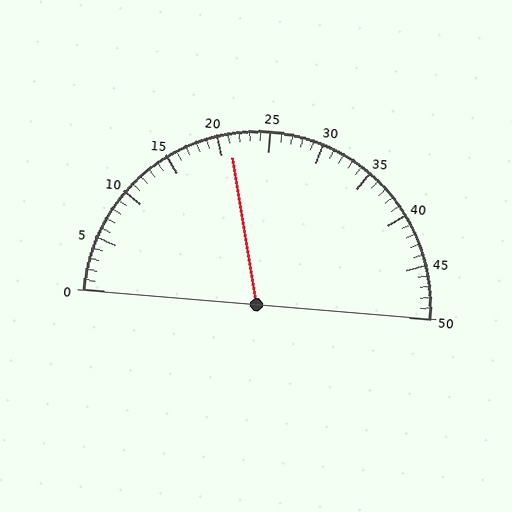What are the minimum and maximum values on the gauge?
The gauge ranges from 0 to 50.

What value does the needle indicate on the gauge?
The needle indicates approximately 21.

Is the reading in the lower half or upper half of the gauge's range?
The reading is in the lower half of the range (0 to 50).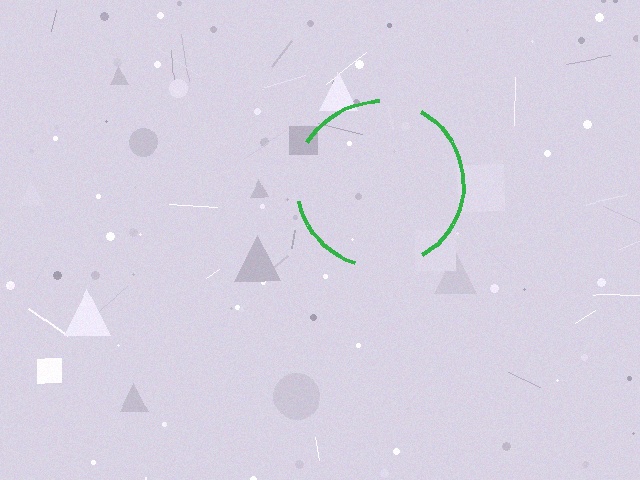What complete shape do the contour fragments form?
The contour fragments form a circle.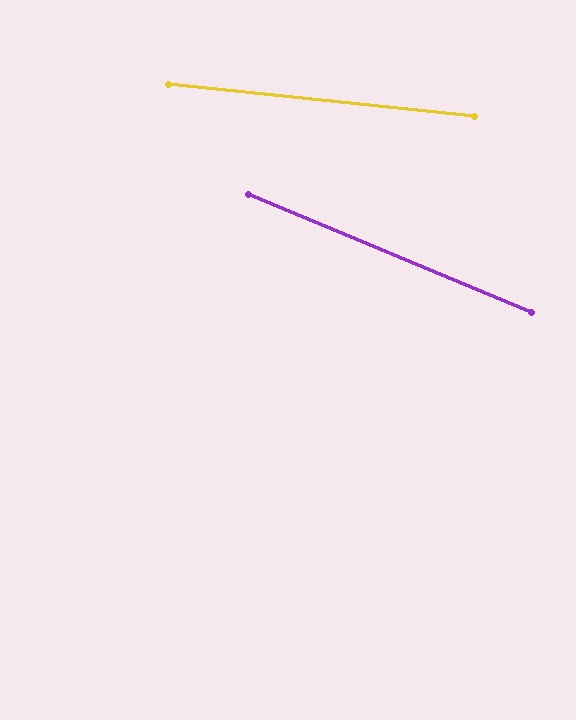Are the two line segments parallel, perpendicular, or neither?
Neither parallel nor perpendicular — they differ by about 17°.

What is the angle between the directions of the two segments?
Approximately 17 degrees.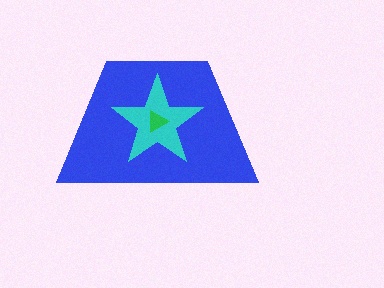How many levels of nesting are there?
3.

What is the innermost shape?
The green triangle.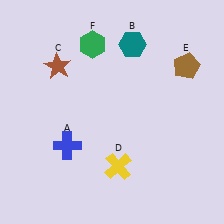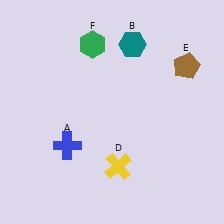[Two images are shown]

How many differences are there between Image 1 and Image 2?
There is 1 difference between the two images.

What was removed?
The brown star (C) was removed in Image 2.